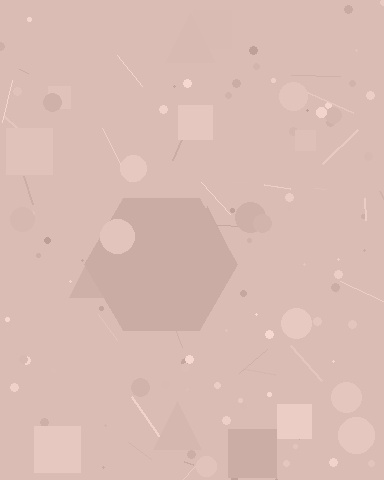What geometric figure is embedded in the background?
A hexagon is embedded in the background.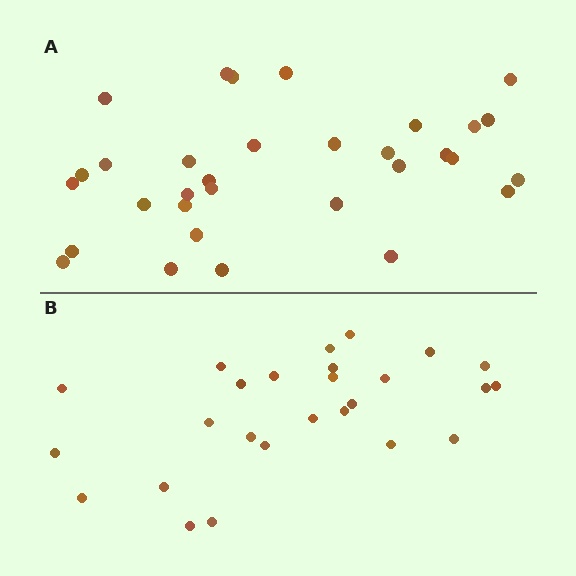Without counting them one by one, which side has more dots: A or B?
Region A (the top region) has more dots.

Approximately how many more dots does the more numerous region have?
Region A has about 6 more dots than region B.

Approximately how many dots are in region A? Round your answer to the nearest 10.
About 30 dots. (The exact count is 32, which rounds to 30.)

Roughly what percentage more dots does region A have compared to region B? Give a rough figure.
About 25% more.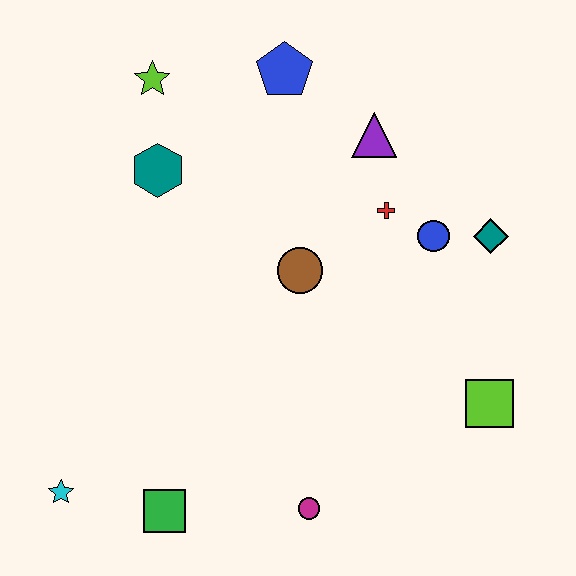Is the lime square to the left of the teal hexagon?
No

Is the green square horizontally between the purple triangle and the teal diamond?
No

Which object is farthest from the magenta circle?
The lime star is farthest from the magenta circle.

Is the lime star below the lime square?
No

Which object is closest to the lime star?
The teal hexagon is closest to the lime star.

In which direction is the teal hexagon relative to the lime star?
The teal hexagon is below the lime star.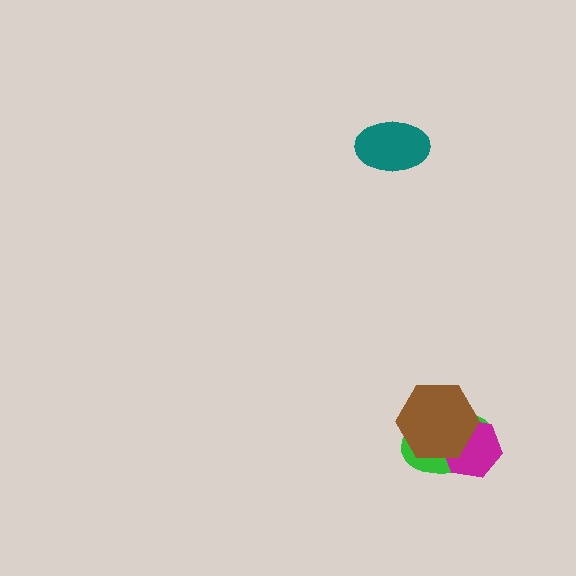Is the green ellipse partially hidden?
Yes, it is partially covered by another shape.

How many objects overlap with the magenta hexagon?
2 objects overlap with the magenta hexagon.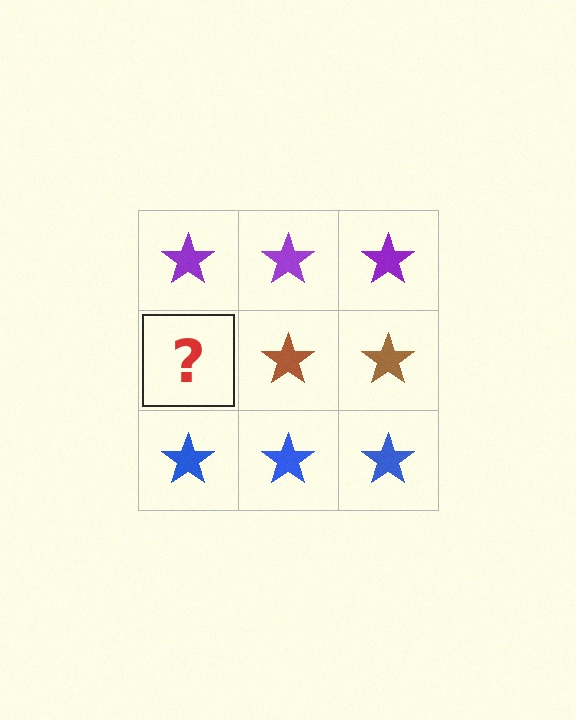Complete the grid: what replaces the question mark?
The question mark should be replaced with a brown star.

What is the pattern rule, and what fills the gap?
The rule is that each row has a consistent color. The gap should be filled with a brown star.